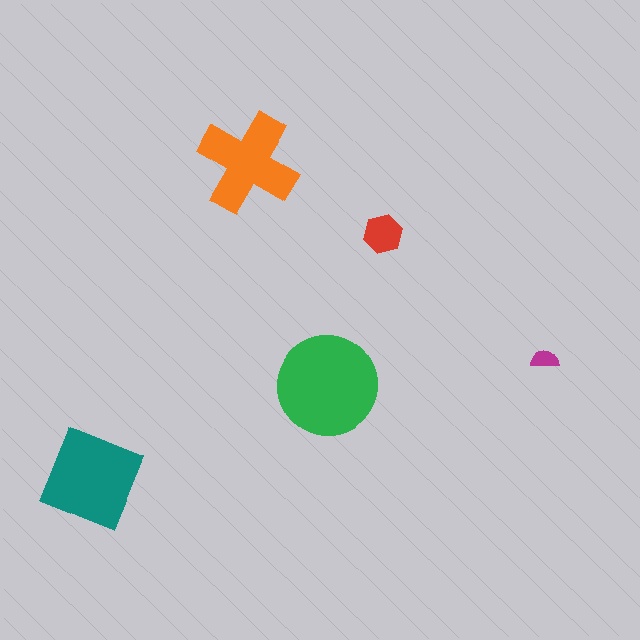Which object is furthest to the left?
The teal square is leftmost.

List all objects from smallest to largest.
The magenta semicircle, the red hexagon, the orange cross, the teal square, the green circle.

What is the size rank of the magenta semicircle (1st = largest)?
5th.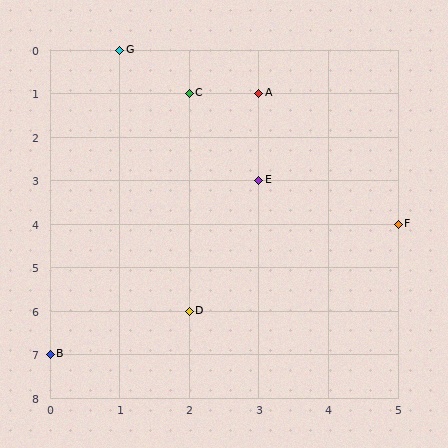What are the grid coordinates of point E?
Point E is at grid coordinates (3, 3).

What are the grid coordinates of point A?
Point A is at grid coordinates (3, 1).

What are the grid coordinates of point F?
Point F is at grid coordinates (5, 4).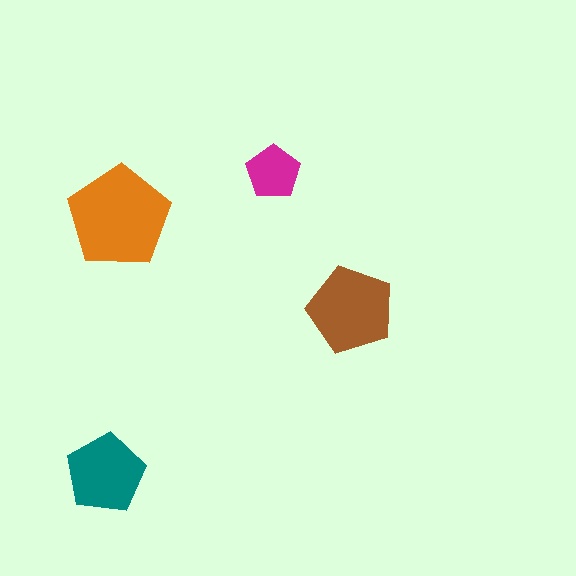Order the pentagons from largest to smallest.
the orange one, the brown one, the teal one, the magenta one.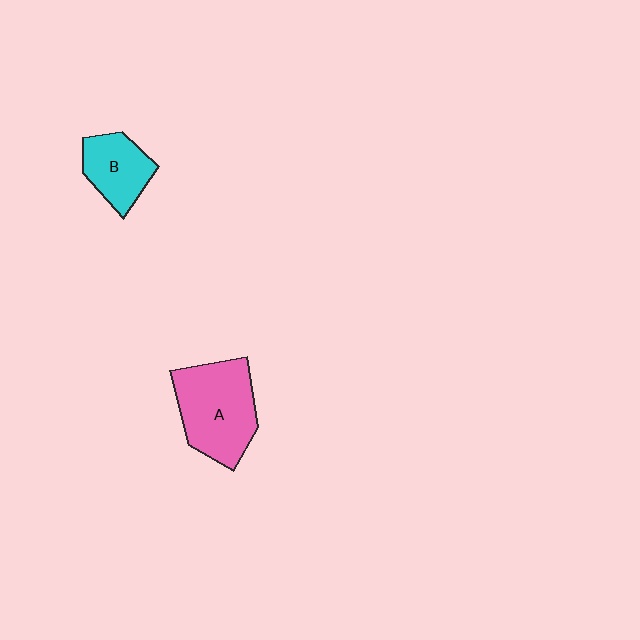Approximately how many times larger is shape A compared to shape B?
Approximately 1.7 times.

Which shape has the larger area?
Shape A (pink).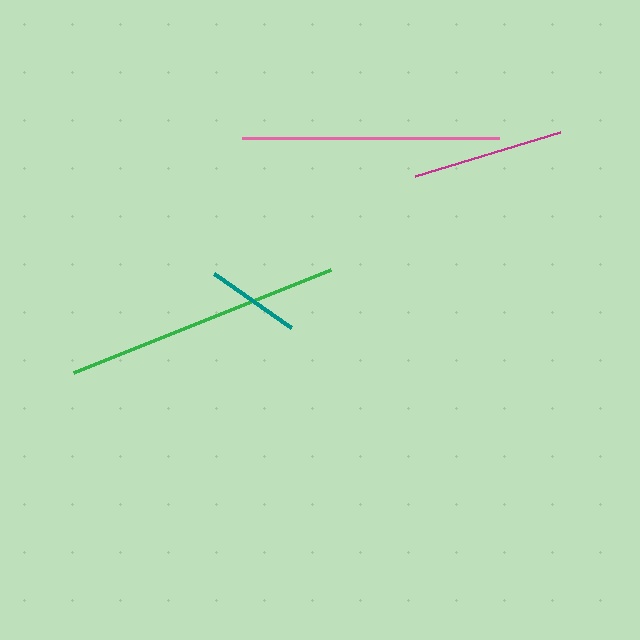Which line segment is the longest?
The green line is the longest at approximately 277 pixels.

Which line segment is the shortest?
The teal line is the shortest at approximately 94 pixels.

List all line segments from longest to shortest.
From longest to shortest: green, pink, magenta, teal.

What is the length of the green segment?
The green segment is approximately 277 pixels long.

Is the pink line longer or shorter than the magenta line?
The pink line is longer than the magenta line.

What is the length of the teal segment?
The teal segment is approximately 94 pixels long.